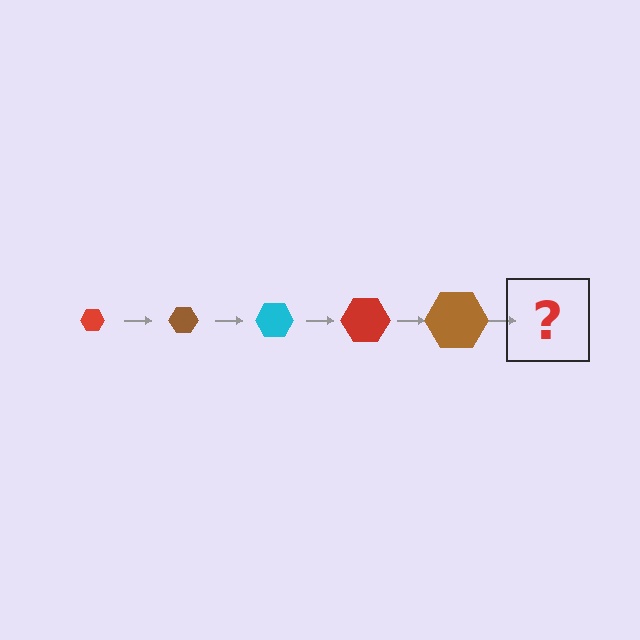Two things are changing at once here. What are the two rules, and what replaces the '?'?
The two rules are that the hexagon grows larger each step and the color cycles through red, brown, and cyan. The '?' should be a cyan hexagon, larger than the previous one.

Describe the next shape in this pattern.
It should be a cyan hexagon, larger than the previous one.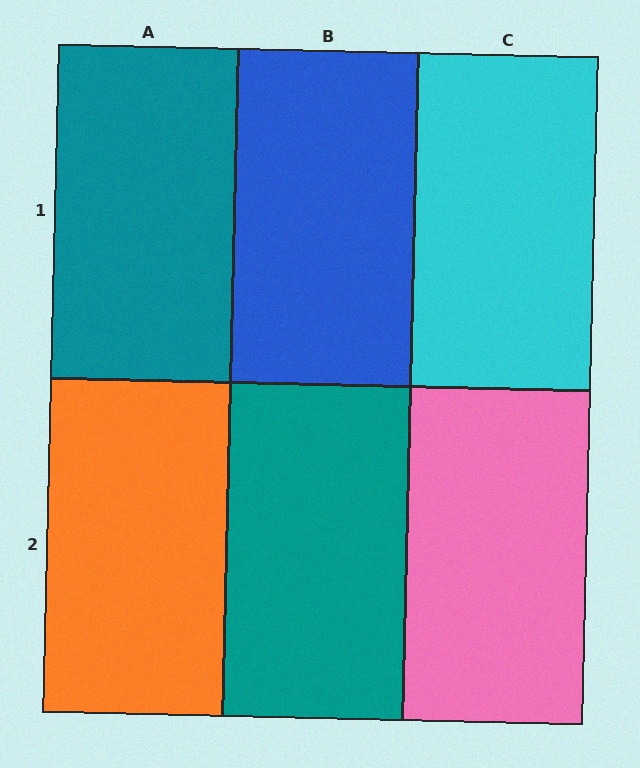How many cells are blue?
1 cell is blue.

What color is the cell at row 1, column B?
Blue.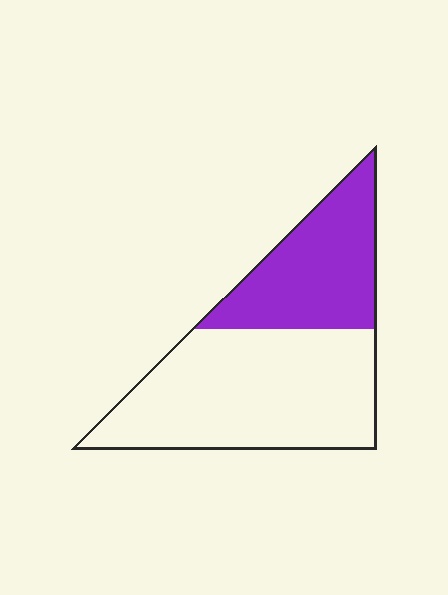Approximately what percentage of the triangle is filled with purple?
Approximately 35%.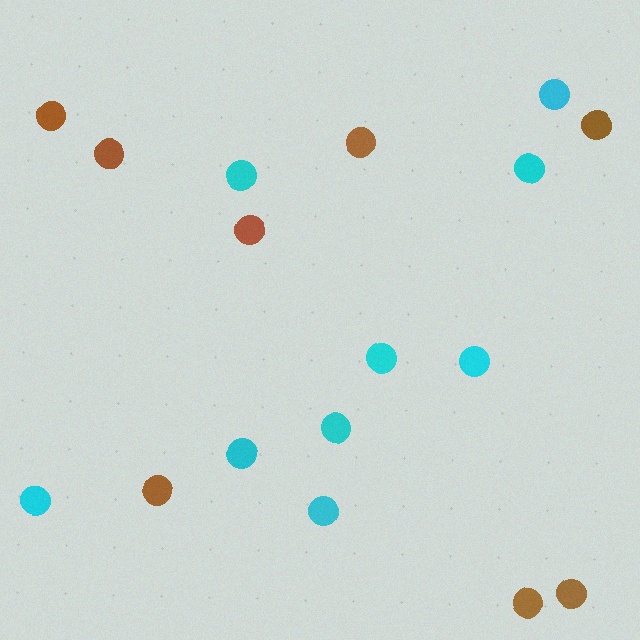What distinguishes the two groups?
There are 2 groups: one group of cyan circles (9) and one group of brown circles (8).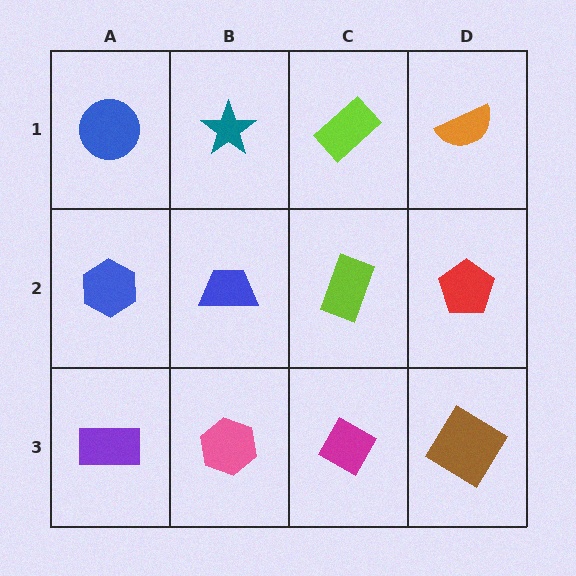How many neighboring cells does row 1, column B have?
3.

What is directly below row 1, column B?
A blue trapezoid.